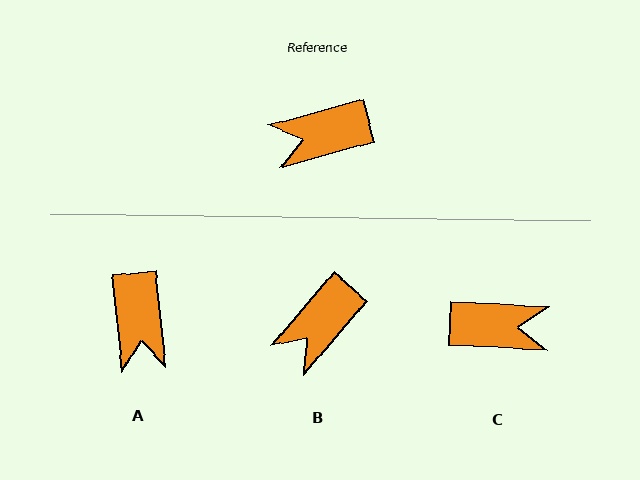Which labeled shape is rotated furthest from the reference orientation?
C, about 162 degrees away.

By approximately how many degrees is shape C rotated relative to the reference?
Approximately 162 degrees counter-clockwise.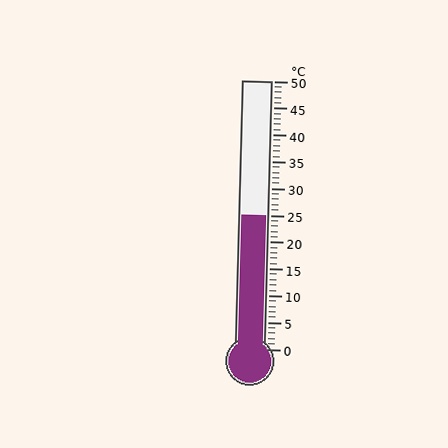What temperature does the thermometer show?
The thermometer shows approximately 25°C.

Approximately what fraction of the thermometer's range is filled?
The thermometer is filled to approximately 50% of its range.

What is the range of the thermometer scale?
The thermometer scale ranges from 0°C to 50°C.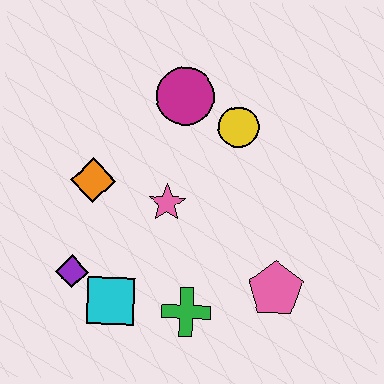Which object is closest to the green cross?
The cyan square is closest to the green cross.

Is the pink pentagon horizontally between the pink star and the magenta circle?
No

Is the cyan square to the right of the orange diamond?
Yes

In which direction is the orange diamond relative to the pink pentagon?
The orange diamond is to the left of the pink pentagon.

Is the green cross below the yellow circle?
Yes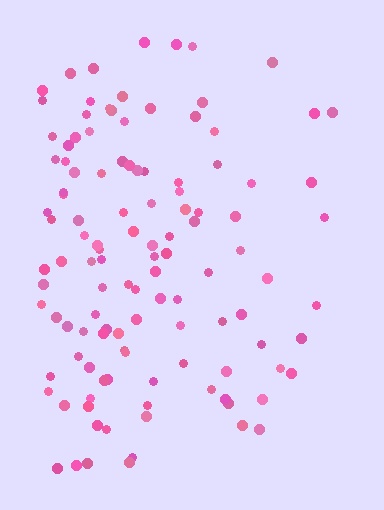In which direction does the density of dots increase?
From right to left, with the left side densest.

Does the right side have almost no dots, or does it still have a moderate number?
Still a moderate number, just noticeably fewer than the left.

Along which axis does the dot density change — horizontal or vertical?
Horizontal.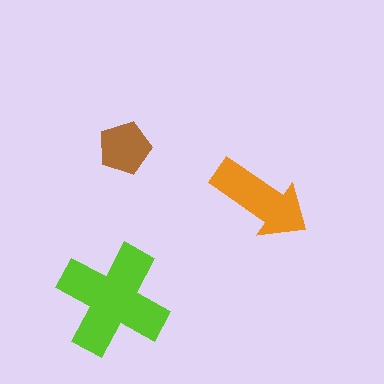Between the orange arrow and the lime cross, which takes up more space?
The lime cross.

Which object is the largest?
The lime cross.